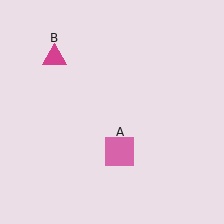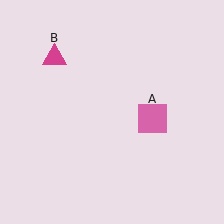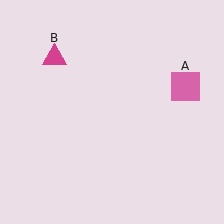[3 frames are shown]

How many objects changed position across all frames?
1 object changed position: pink square (object A).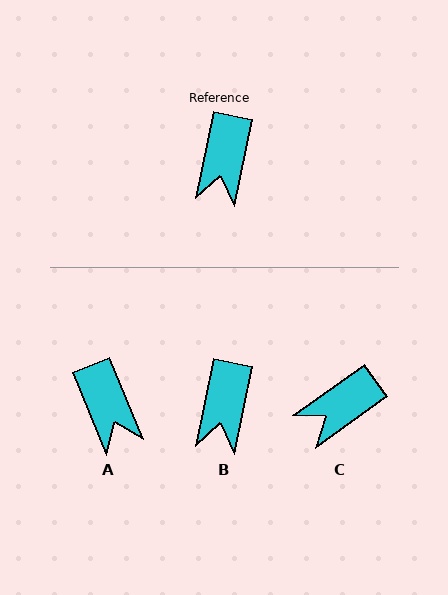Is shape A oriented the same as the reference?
No, it is off by about 34 degrees.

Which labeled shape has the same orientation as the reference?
B.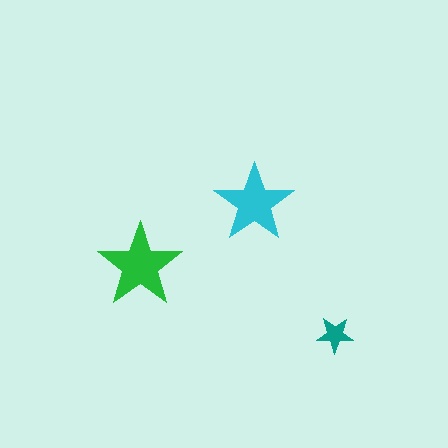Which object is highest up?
The cyan star is topmost.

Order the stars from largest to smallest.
the green one, the cyan one, the teal one.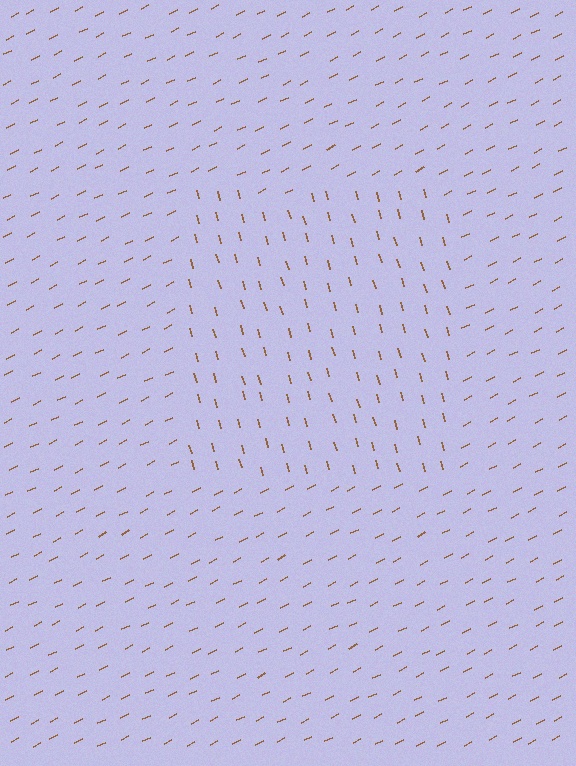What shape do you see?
I see a rectangle.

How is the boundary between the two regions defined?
The boundary is defined purely by a change in line orientation (approximately 79 degrees difference). All lines are the same color and thickness.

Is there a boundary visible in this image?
Yes, there is a texture boundary formed by a change in line orientation.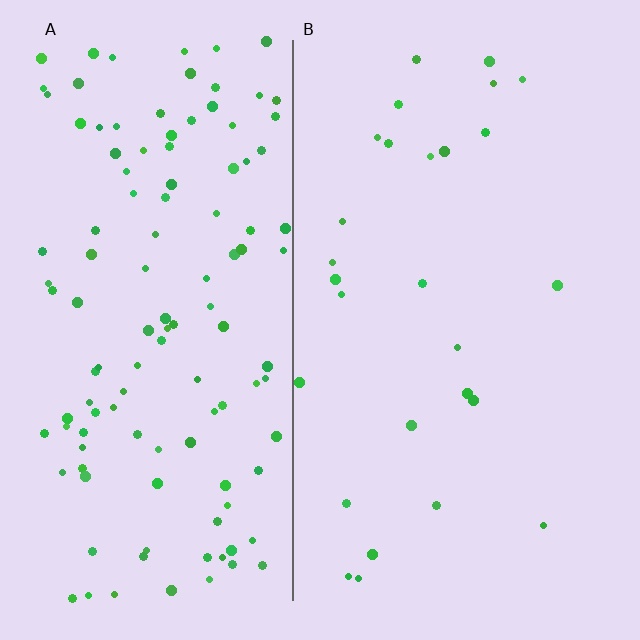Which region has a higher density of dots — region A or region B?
A (the left).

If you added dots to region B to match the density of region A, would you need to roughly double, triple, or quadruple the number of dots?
Approximately quadruple.